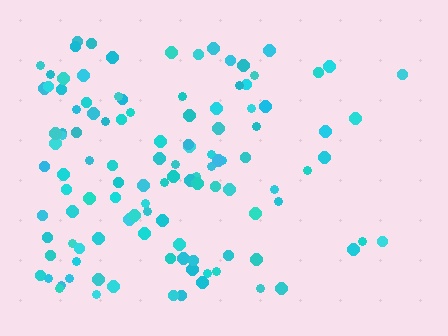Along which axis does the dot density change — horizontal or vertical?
Horizontal.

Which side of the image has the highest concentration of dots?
The left.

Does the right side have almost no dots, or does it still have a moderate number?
Still a moderate number, just noticeably fewer than the left.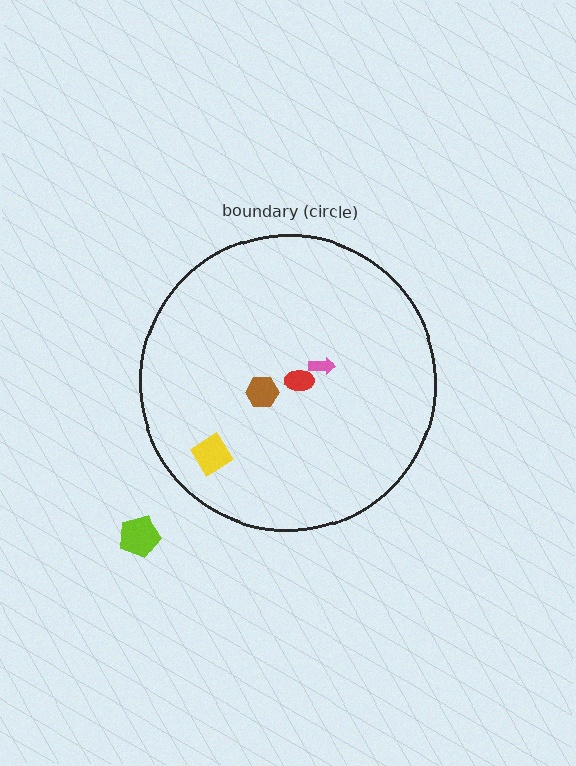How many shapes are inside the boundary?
4 inside, 1 outside.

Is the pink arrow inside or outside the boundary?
Inside.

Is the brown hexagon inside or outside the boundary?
Inside.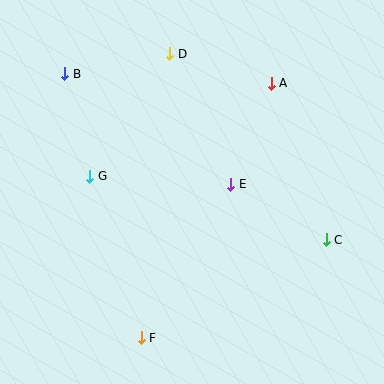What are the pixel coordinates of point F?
Point F is at (141, 338).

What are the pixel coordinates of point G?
Point G is at (90, 176).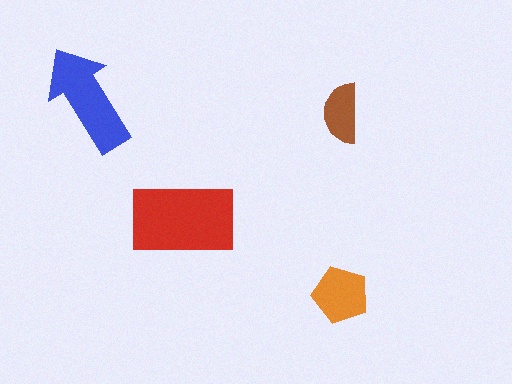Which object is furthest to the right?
The orange pentagon is rightmost.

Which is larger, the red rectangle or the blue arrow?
The red rectangle.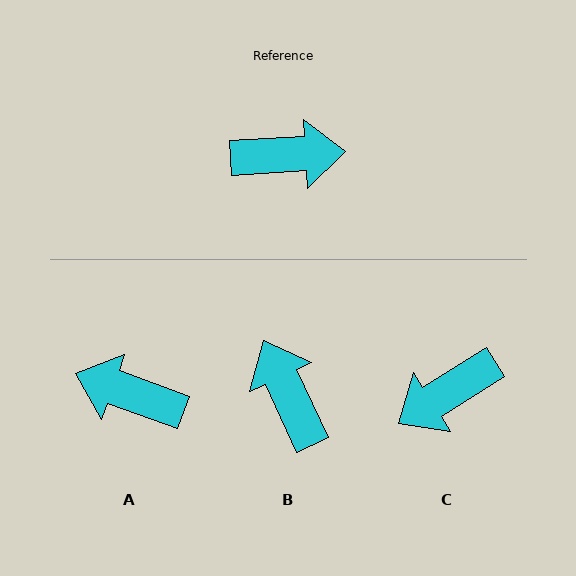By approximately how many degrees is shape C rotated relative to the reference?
Approximately 151 degrees clockwise.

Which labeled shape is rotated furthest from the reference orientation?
A, about 157 degrees away.